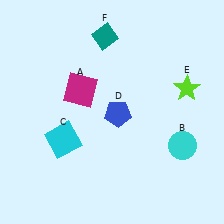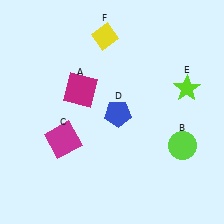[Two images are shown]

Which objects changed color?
B changed from cyan to lime. C changed from cyan to magenta. F changed from teal to yellow.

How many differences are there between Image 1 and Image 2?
There are 3 differences between the two images.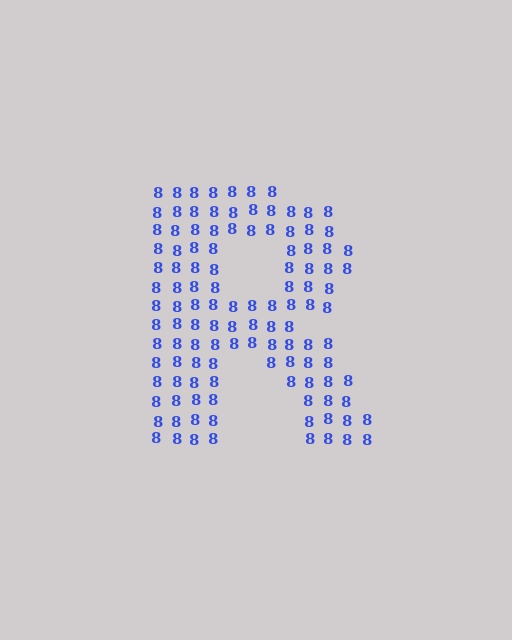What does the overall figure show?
The overall figure shows the letter R.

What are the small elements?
The small elements are digit 8's.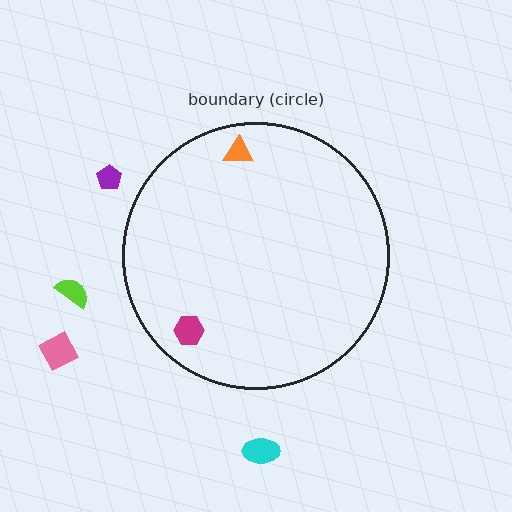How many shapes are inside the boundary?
2 inside, 4 outside.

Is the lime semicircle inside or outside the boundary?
Outside.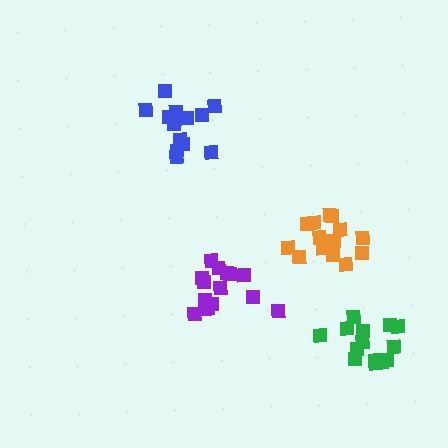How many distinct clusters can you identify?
There are 4 distinct clusters.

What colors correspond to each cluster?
The clusters are colored: blue, orange, purple, green.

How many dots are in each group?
Group 1: 13 dots, Group 2: 14 dots, Group 3: 14 dots, Group 4: 14 dots (55 total).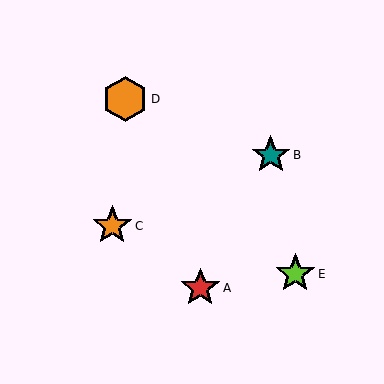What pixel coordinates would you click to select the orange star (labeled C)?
Click at (112, 226) to select the orange star C.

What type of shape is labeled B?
Shape B is a teal star.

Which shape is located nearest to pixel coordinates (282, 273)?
The lime star (labeled E) at (295, 274) is nearest to that location.